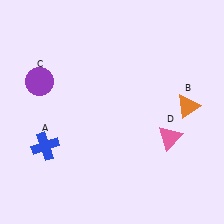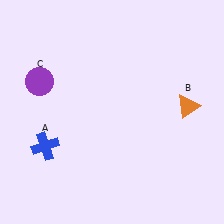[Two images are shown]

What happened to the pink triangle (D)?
The pink triangle (D) was removed in Image 2. It was in the bottom-right area of Image 1.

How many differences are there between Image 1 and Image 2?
There is 1 difference between the two images.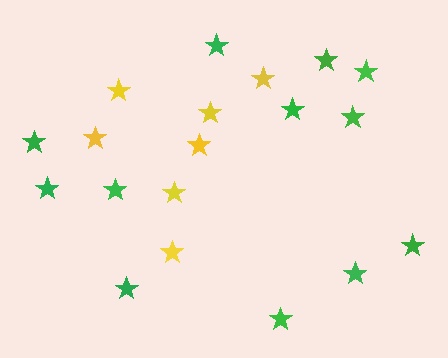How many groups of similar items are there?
There are 2 groups: one group of yellow stars (7) and one group of green stars (12).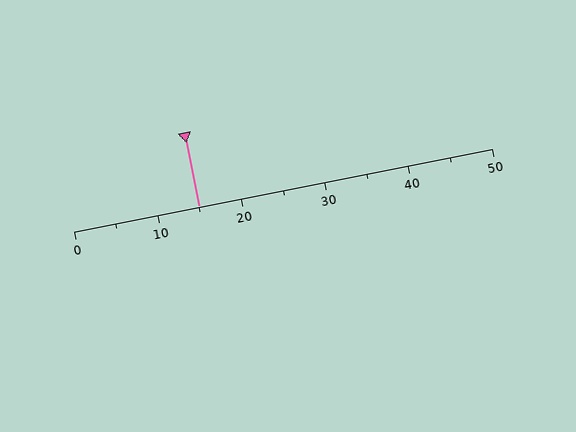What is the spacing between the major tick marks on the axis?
The major ticks are spaced 10 apart.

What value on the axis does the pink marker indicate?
The marker indicates approximately 15.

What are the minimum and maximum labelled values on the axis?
The axis runs from 0 to 50.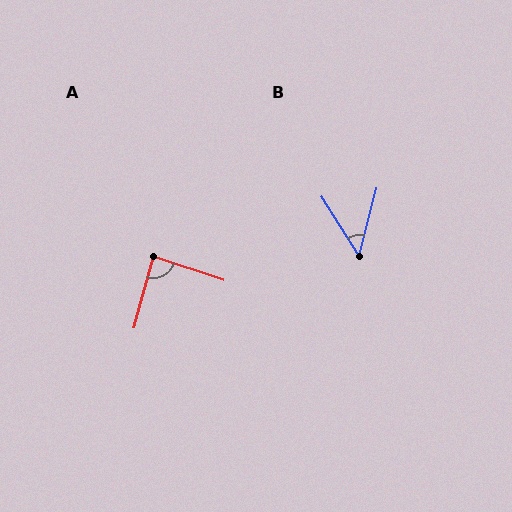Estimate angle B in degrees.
Approximately 47 degrees.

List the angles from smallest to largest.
B (47°), A (87°).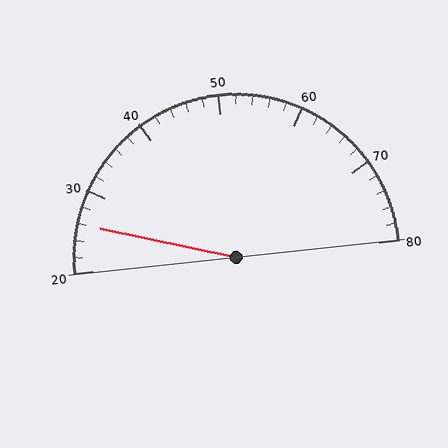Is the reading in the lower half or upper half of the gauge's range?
The reading is in the lower half of the range (20 to 80).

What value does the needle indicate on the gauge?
The needle indicates approximately 26.